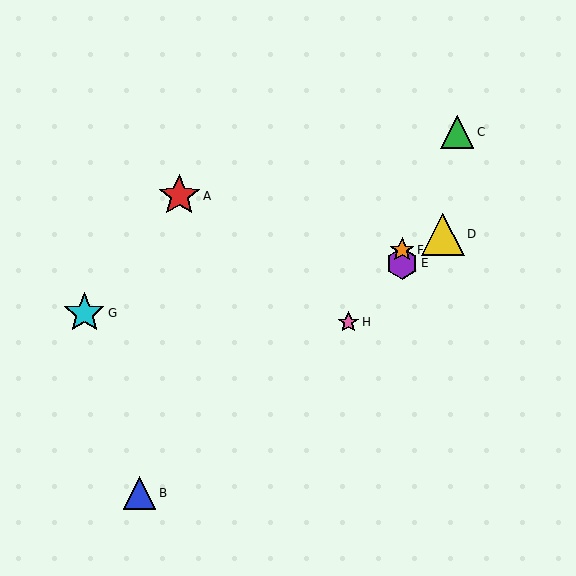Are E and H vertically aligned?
No, E is at x≈402 and H is at x≈348.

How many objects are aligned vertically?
2 objects (E, F) are aligned vertically.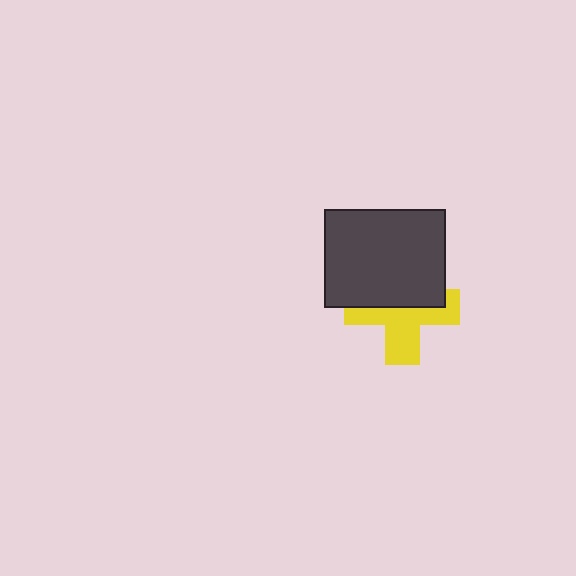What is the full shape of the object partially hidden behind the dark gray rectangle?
The partially hidden object is a yellow cross.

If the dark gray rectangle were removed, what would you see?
You would see the complete yellow cross.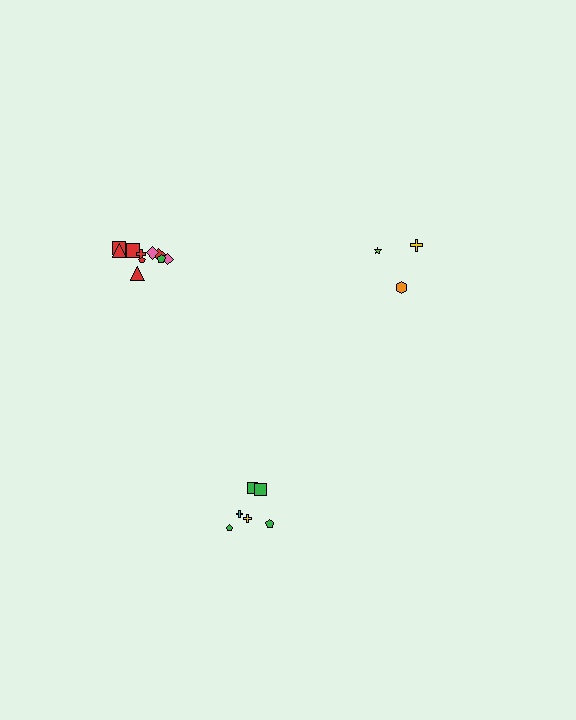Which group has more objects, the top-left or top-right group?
The top-left group.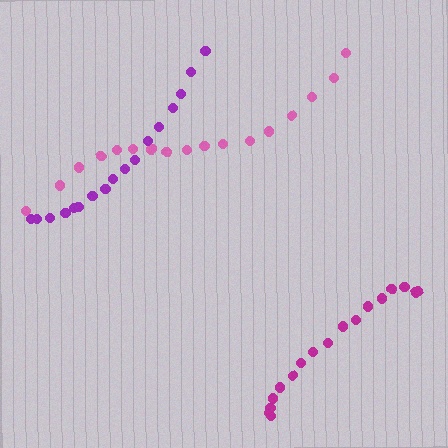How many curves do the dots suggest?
There are 3 distinct paths.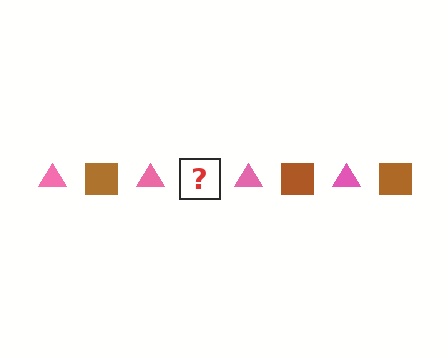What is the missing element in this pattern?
The missing element is a brown square.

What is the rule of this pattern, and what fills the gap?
The rule is that the pattern alternates between pink triangle and brown square. The gap should be filled with a brown square.